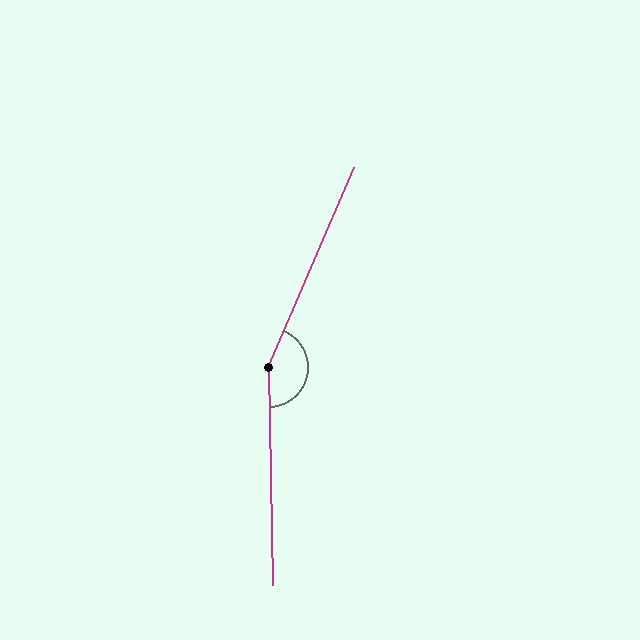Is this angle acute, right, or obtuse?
It is obtuse.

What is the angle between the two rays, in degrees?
Approximately 155 degrees.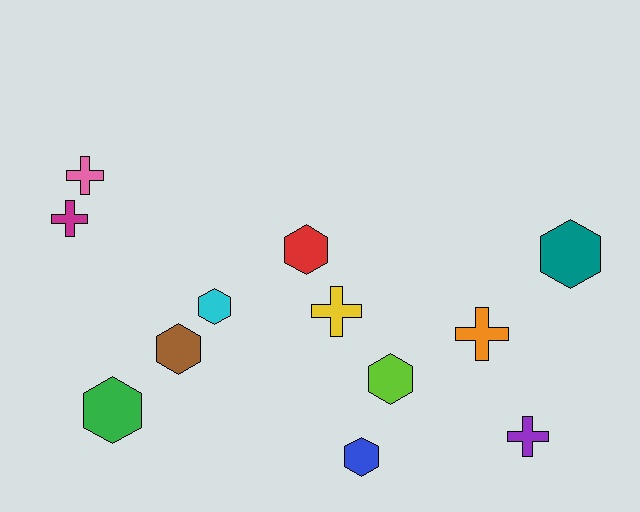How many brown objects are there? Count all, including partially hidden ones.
There is 1 brown object.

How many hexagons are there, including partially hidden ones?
There are 7 hexagons.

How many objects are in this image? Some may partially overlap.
There are 12 objects.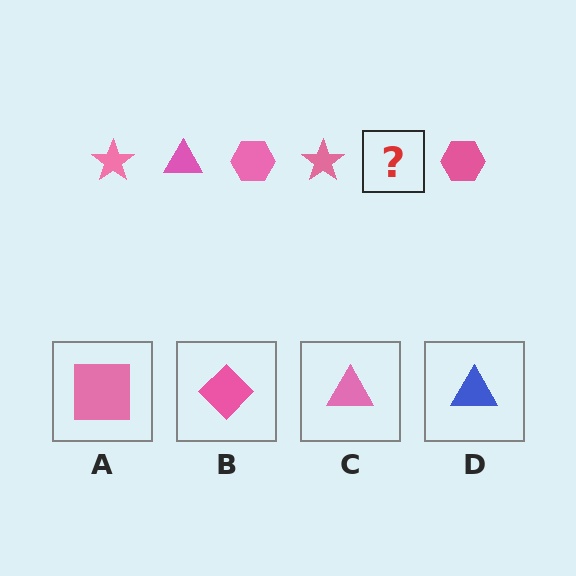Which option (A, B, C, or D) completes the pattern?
C.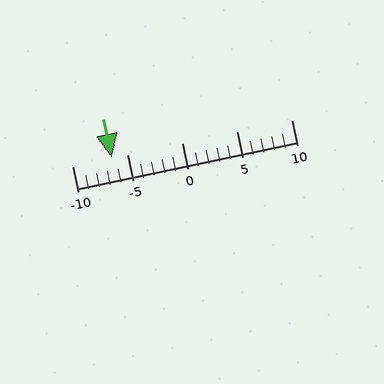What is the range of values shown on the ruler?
The ruler shows values from -10 to 10.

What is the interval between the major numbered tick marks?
The major tick marks are spaced 5 units apart.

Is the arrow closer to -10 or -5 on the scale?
The arrow is closer to -5.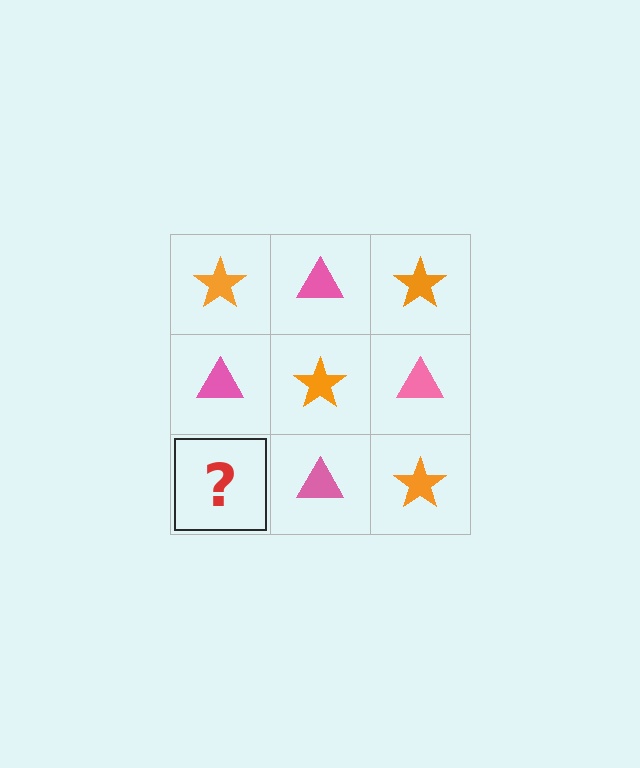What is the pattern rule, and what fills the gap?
The rule is that it alternates orange star and pink triangle in a checkerboard pattern. The gap should be filled with an orange star.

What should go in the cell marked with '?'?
The missing cell should contain an orange star.